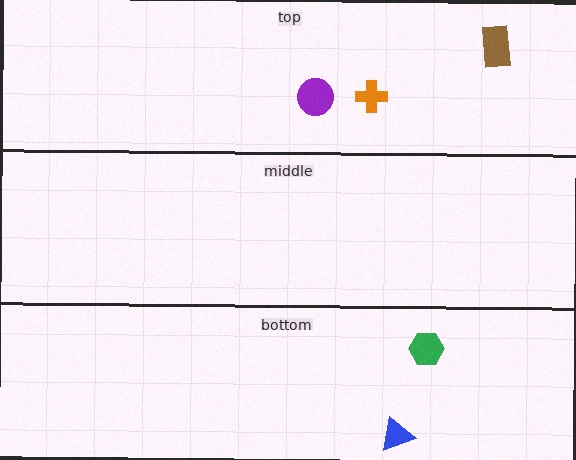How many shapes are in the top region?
3.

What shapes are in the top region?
The purple circle, the brown rectangle, the orange cross.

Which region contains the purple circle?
The top region.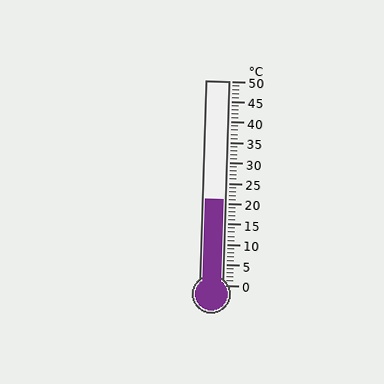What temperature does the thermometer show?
The thermometer shows approximately 21°C.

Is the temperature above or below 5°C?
The temperature is above 5°C.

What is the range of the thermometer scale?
The thermometer scale ranges from 0°C to 50°C.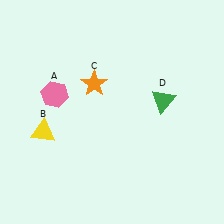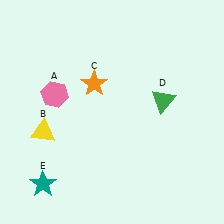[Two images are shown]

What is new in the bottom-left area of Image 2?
A teal star (E) was added in the bottom-left area of Image 2.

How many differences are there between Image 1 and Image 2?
There is 1 difference between the two images.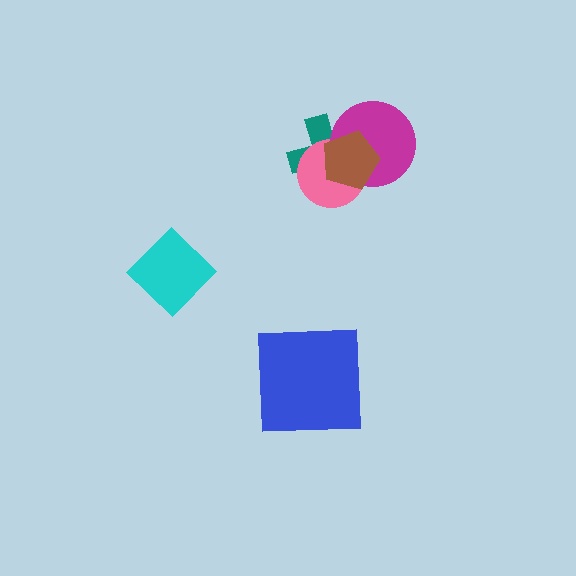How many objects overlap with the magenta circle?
3 objects overlap with the magenta circle.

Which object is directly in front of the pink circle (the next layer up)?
The magenta circle is directly in front of the pink circle.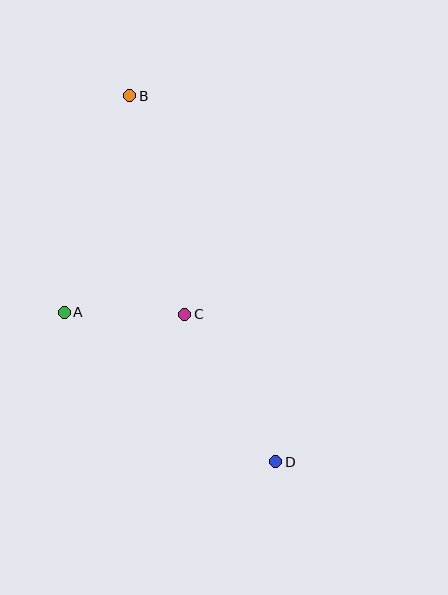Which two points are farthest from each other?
Points B and D are farthest from each other.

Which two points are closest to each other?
Points A and C are closest to each other.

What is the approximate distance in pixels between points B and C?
The distance between B and C is approximately 226 pixels.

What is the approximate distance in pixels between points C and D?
The distance between C and D is approximately 173 pixels.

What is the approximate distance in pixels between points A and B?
The distance between A and B is approximately 226 pixels.